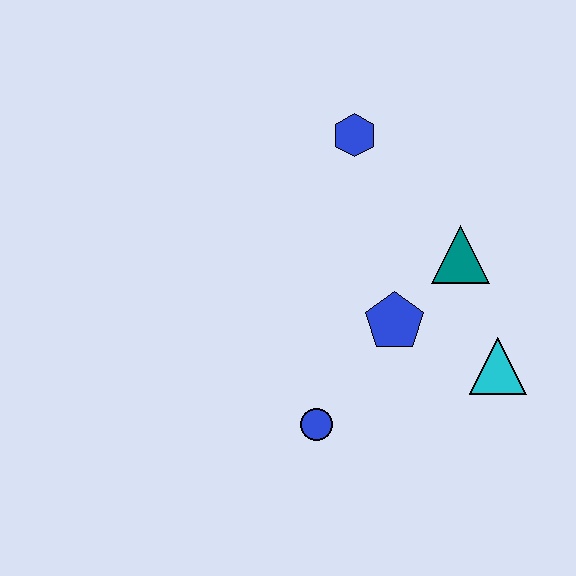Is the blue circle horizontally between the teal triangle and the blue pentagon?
No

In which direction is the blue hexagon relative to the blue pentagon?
The blue hexagon is above the blue pentagon.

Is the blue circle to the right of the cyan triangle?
No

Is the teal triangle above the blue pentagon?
Yes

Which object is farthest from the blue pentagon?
The blue hexagon is farthest from the blue pentagon.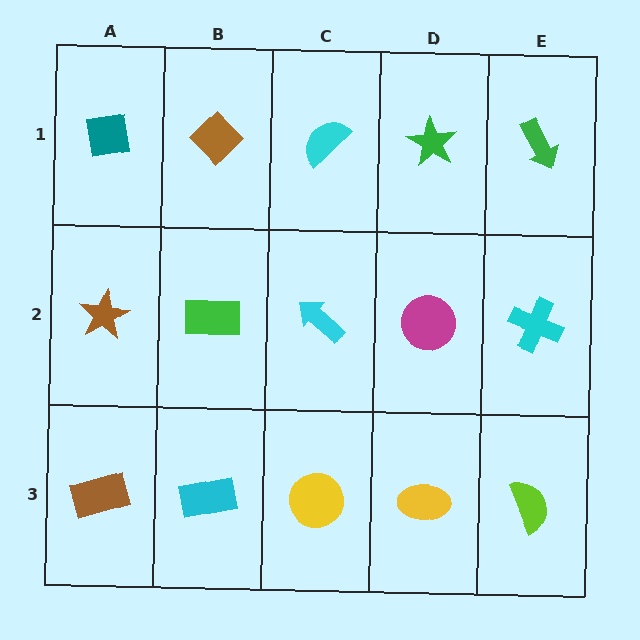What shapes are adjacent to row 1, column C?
A cyan arrow (row 2, column C), a brown diamond (row 1, column B), a green star (row 1, column D).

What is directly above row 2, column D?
A green star.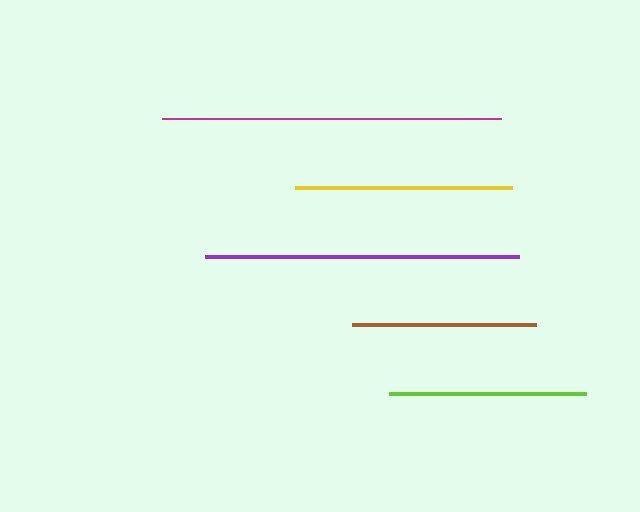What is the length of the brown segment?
The brown segment is approximately 184 pixels long.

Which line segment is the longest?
The magenta line is the longest at approximately 339 pixels.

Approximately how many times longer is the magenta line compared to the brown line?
The magenta line is approximately 1.8 times the length of the brown line.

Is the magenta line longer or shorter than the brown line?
The magenta line is longer than the brown line.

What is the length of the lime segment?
The lime segment is approximately 197 pixels long.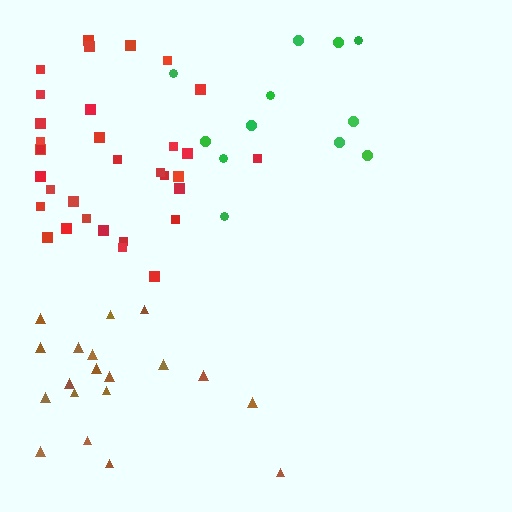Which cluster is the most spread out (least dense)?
Green.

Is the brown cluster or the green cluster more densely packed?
Brown.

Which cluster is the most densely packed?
Red.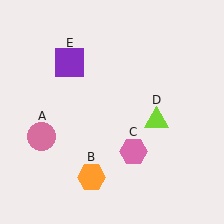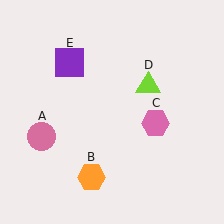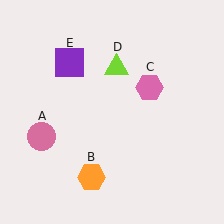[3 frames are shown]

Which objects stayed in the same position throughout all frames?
Pink circle (object A) and orange hexagon (object B) and purple square (object E) remained stationary.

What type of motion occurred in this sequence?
The pink hexagon (object C), lime triangle (object D) rotated counterclockwise around the center of the scene.